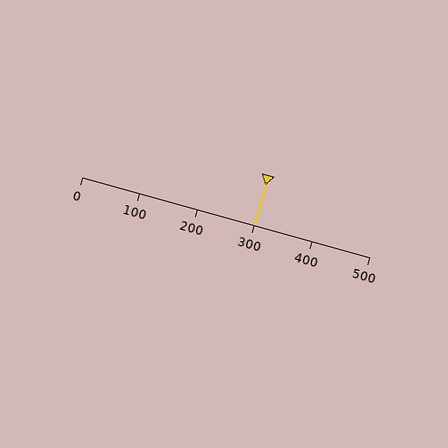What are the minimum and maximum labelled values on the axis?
The axis runs from 0 to 500.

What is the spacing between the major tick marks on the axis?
The major ticks are spaced 100 apart.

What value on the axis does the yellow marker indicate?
The marker indicates approximately 300.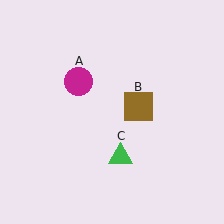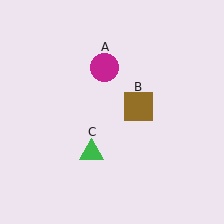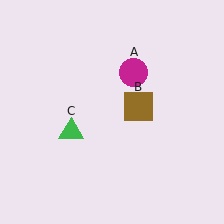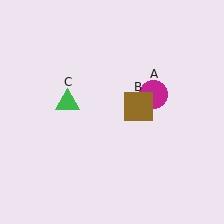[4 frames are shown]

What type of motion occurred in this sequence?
The magenta circle (object A), green triangle (object C) rotated clockwise around the center of the scene.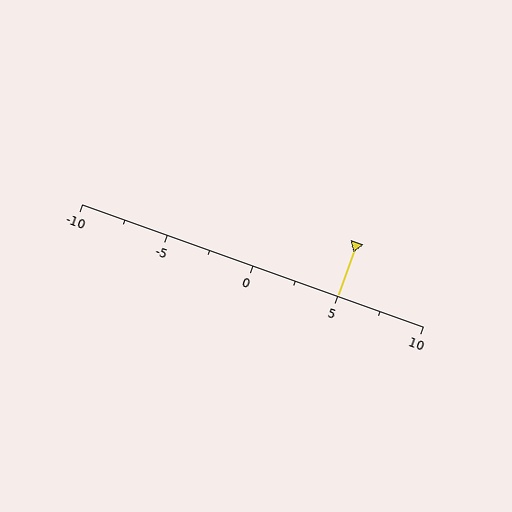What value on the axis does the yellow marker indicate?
The marker indicates approximately 5.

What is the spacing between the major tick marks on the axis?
The major ticks are spaced 5 apart.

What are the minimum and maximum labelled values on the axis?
The axis runs from -10 to 10.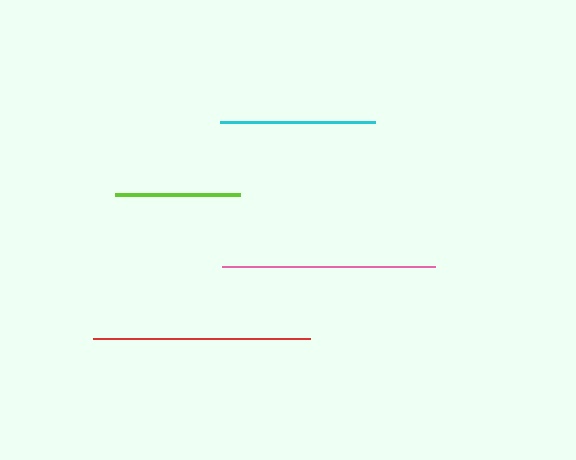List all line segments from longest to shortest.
From longest to shortest: red, pink, cyan, lime.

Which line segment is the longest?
The red line is the longest at approximately 216 pixels.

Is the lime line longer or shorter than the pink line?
The pink line is longer than the lime line.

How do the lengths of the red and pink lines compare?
The red and pink lines are approximately the same length.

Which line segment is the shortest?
The lime line is the shortest at approximately 125 pixels.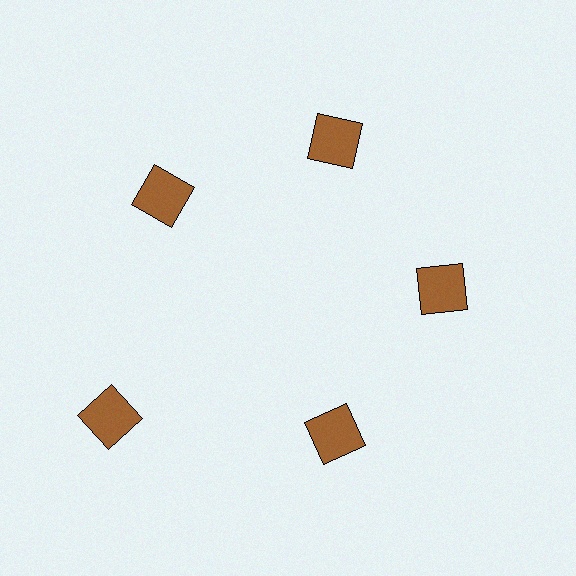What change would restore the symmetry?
The symmetry would be restored by moving it inward, back onto the ring so that all 5 squares sit at equal angles and equal distance from the center.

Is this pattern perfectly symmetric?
No. The 5 brown squares are arranged in a ring, but one element near the 8 o'clock position is pushed outward from the center, breaking the 5-fold rotational symmetry.